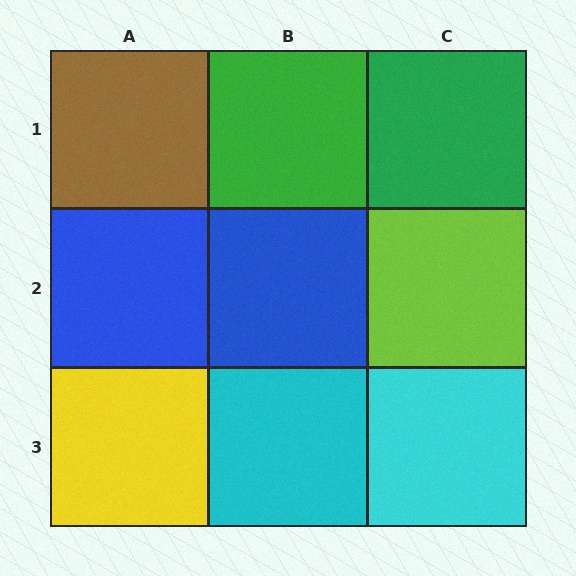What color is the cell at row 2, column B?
Blue.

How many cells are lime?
1 cell is lime.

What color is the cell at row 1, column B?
Green.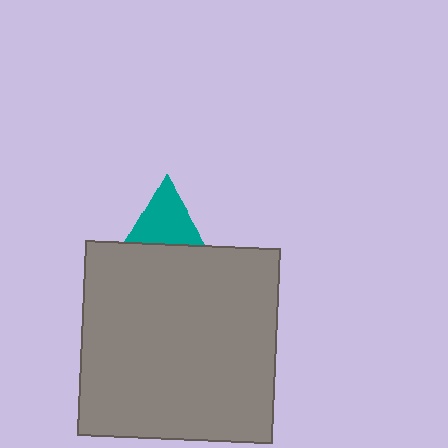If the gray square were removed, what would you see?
You would see the complete teal triangle.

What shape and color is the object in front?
The object in front is a gray square.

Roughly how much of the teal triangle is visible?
About half of it is visible (roughly 49%).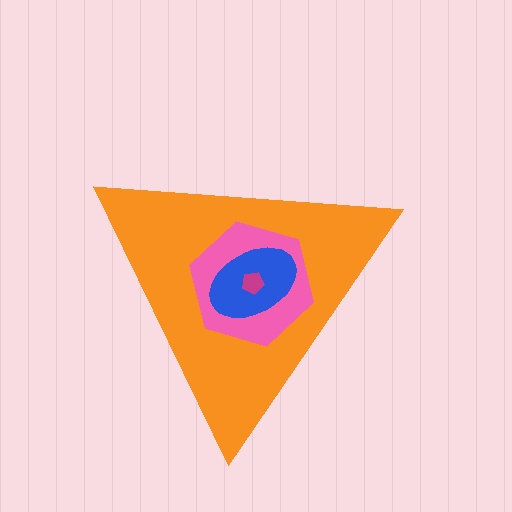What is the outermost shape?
The orange triangle.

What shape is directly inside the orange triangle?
The pink hexagon.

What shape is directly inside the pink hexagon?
The blue ellipse.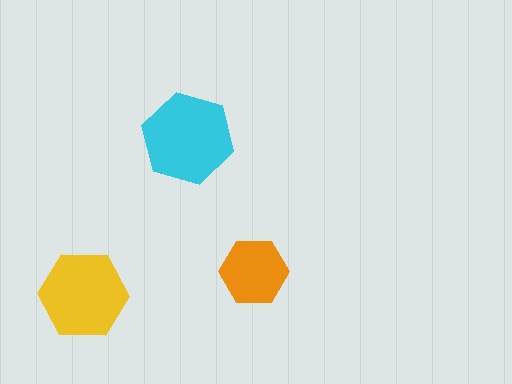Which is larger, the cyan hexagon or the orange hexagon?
The cyan one.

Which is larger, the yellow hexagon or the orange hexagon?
The yellow one.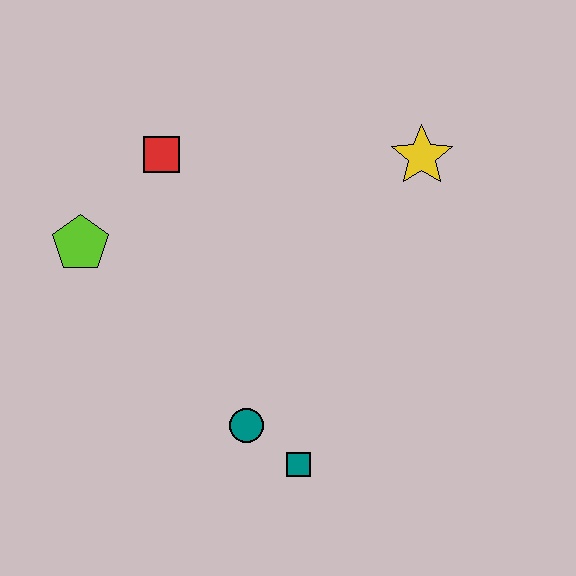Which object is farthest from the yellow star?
The lime pentagon is farthest from the yellow star.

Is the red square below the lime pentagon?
No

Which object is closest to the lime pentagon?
The red square is closest to the lime pentagon.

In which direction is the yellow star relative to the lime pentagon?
The yellow star is to the right of the lime pentagon.